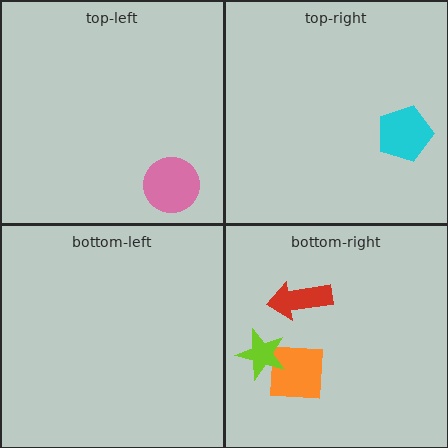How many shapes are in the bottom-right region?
3.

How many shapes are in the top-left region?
1.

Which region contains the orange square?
The bottom-right region.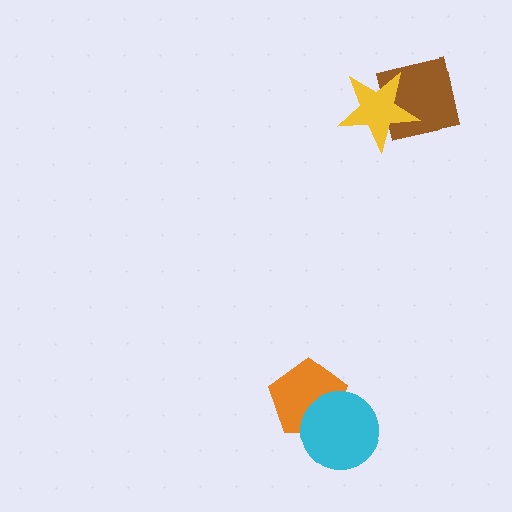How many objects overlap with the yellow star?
1 object overlaps with the yellow star.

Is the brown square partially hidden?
Yes, it is partially covered by another shape.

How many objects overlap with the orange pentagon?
1 object overlaps with the orange pentagon.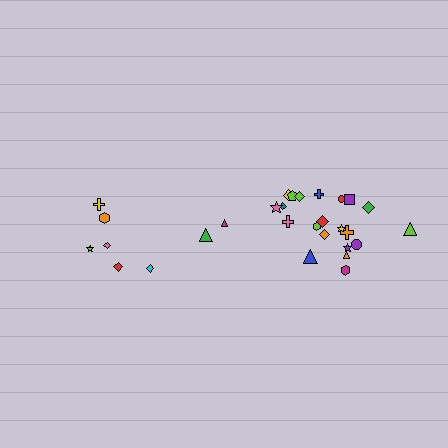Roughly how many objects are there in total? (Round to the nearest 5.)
Roughly 30 objects in total.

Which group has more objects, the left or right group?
The right group.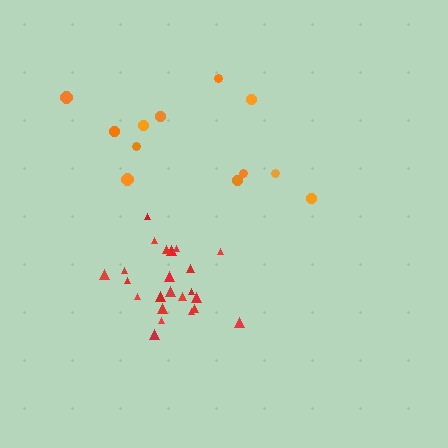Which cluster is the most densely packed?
Red.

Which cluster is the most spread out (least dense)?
Orange.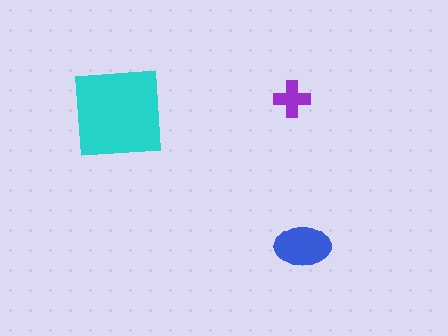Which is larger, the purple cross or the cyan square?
The cyan square.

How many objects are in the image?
There are 3 objects in the image.